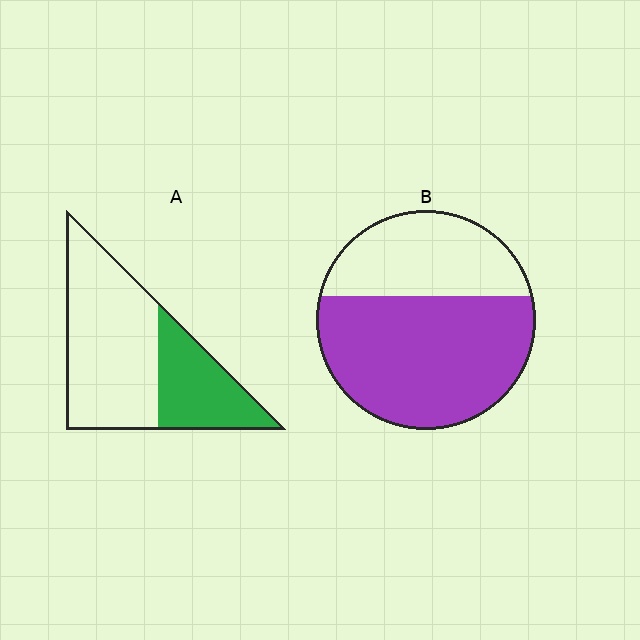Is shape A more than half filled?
No.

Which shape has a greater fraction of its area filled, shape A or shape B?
Shape B.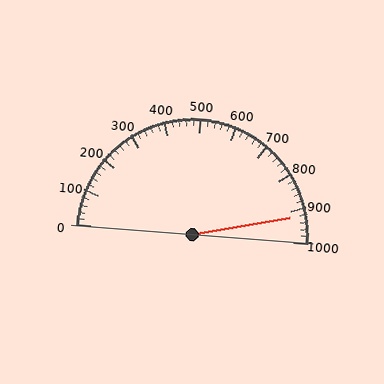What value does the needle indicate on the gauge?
The needle indicates approximately 920.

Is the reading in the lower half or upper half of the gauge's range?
The reading is in the upper half of the range (0 to 1000).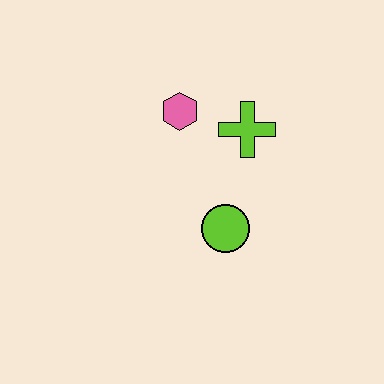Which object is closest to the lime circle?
The lime cross is closest to the lime circle.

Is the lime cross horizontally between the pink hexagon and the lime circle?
No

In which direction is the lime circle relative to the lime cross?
The lime circle is below the lime cross.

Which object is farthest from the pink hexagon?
The lime circle is farthest from the pink hexagon.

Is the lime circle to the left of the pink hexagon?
No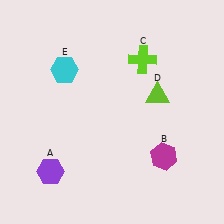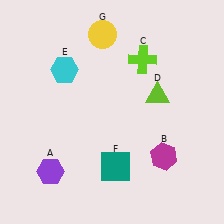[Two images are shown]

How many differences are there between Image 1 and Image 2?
There are 2 differences between the two images.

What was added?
A teal square (F), a yellow circle (G) were added in Image 2.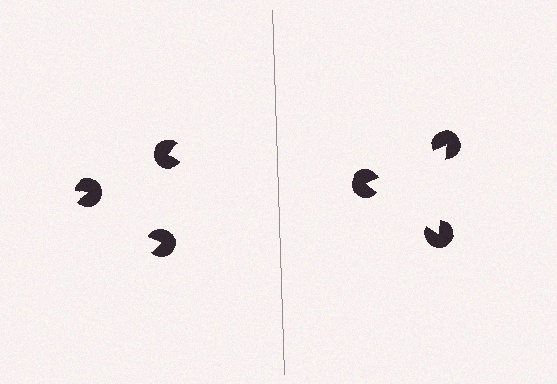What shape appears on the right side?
An illusory triangle.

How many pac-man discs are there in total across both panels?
6 — 3 on each side.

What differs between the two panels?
The pac-man discs are positioned identically on both sides; only the wedge orientations differ. On the right they align to a triangle; on the left they are misaligned.